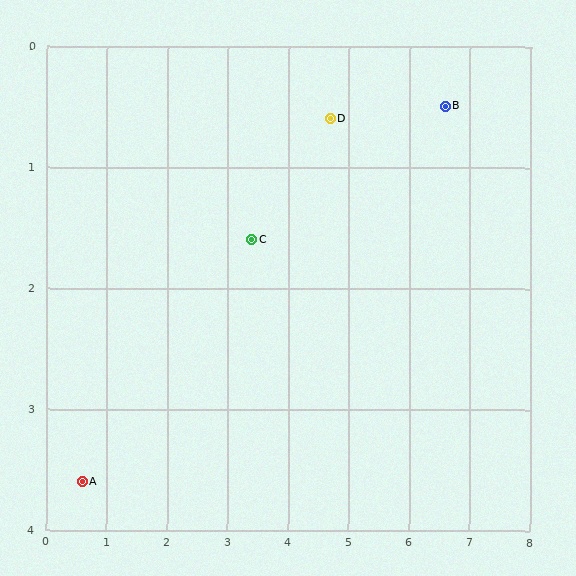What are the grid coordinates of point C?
Point C is at approximately (3.4, 1.6).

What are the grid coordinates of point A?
Point A is at approximately (0.6, 3.6).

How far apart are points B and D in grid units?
Points B and D are about 1.9 grid units apart.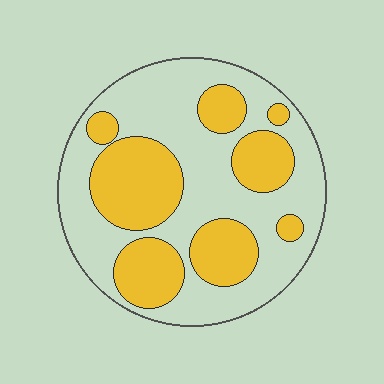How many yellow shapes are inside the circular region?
8.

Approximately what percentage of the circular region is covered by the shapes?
Approximately 40%.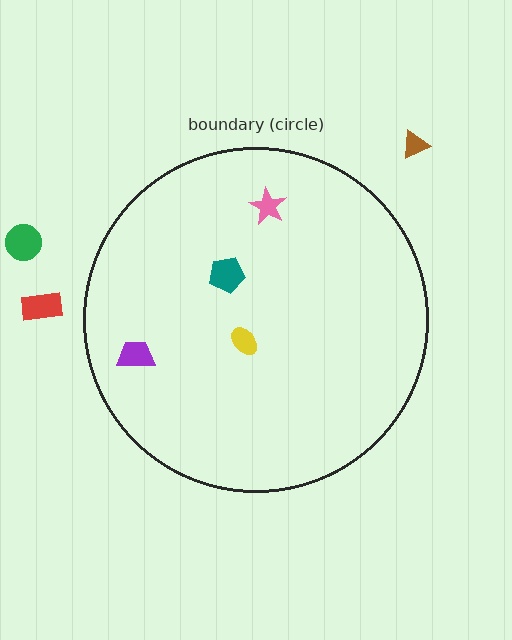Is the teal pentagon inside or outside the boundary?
Inside.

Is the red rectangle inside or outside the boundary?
Outside.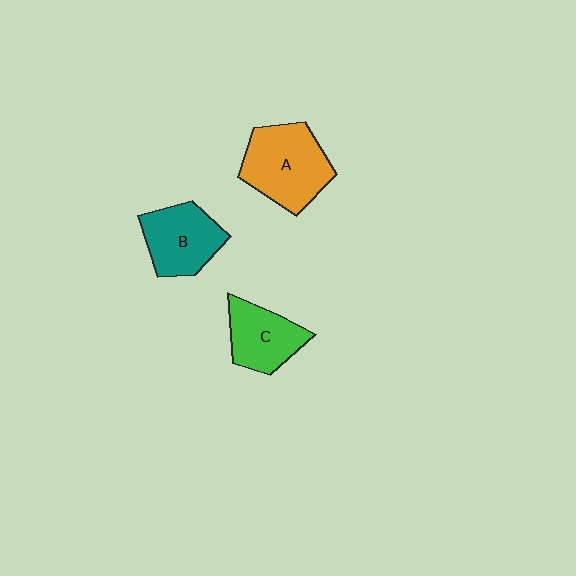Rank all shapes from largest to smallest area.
From largest to smallest: A (orange), B (teal), C (green).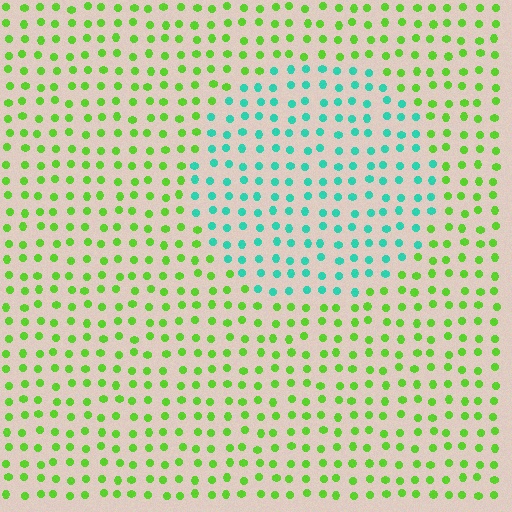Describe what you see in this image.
The image is filled with small lime elements in a uniform arrangement. A circle-shaped region is visible where the elements are tinted to a slightly different hue, forming a subtle color boundary.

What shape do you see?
I see a circle.